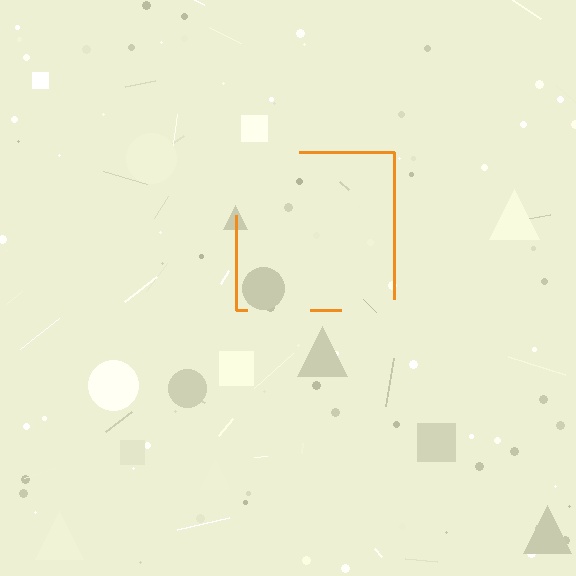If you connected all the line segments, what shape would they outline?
They would outline a square.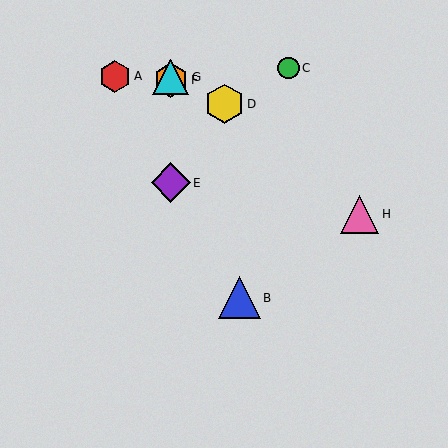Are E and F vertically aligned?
Yes, both are at x≈171.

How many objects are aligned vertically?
3 objects (E, F, G) are aligned vertically.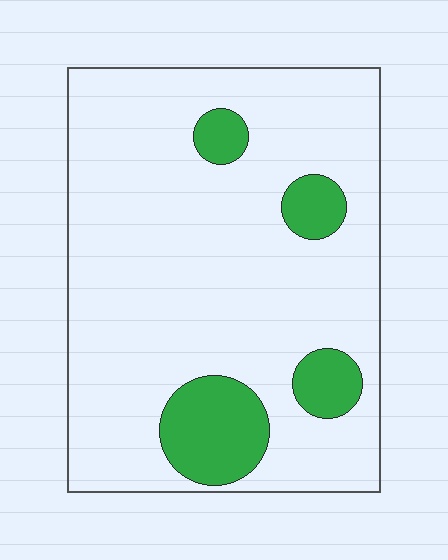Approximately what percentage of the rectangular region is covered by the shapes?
Approximately 15%.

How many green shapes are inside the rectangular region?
4.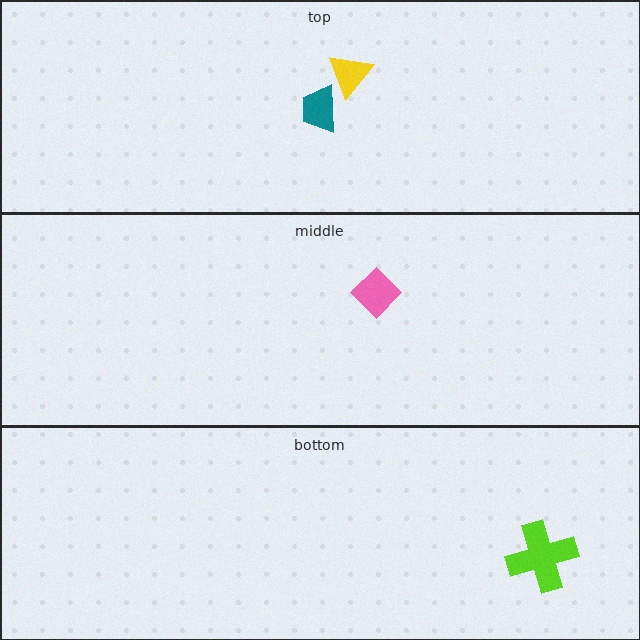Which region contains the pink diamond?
The middle region.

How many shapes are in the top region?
2.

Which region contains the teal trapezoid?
The top region.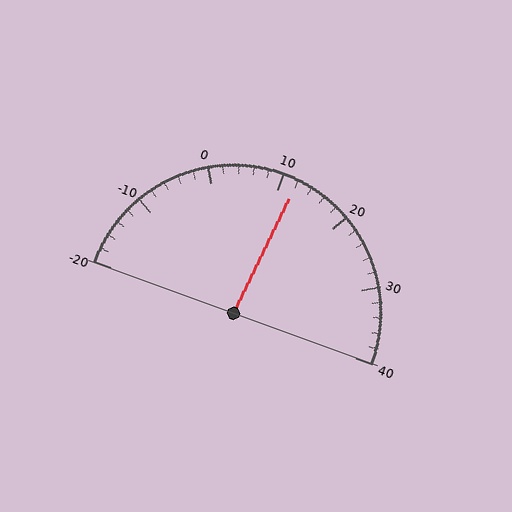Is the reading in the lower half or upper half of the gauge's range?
The reading is in the upper half of the range (-20 to 40).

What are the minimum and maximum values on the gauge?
The gauge ranges from -20 to 40.